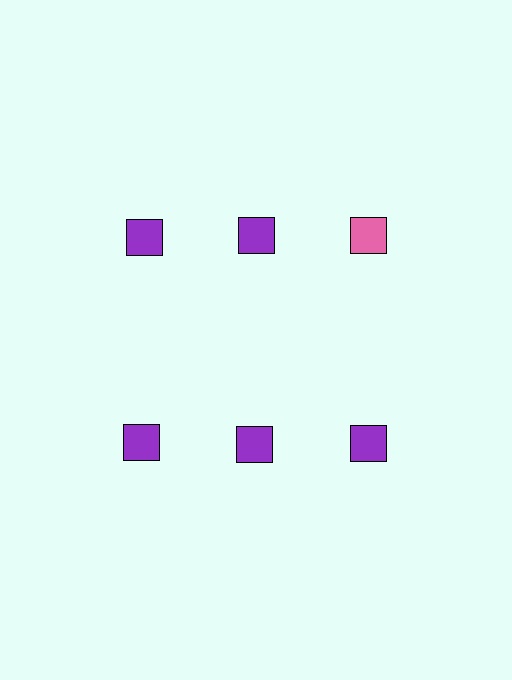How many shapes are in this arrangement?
There are 6 shapes arranged in a grid pattern.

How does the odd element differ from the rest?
It has a different color: pink instead of purple.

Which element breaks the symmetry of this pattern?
The pink square in the top row, center column breaks the symmetry. All other shapes are purple squares.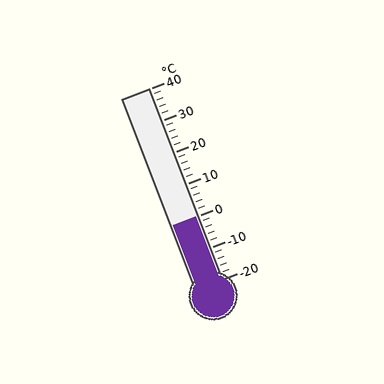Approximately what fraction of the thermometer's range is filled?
The thermometer is filled to approximately 35% of its range.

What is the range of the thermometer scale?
The thermometer scale ranges from -20°C to 40°C.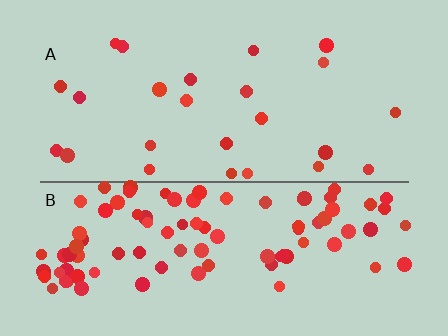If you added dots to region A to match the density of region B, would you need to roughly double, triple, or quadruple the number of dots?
Approximately quadruple.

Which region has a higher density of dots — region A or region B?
B (the bottom).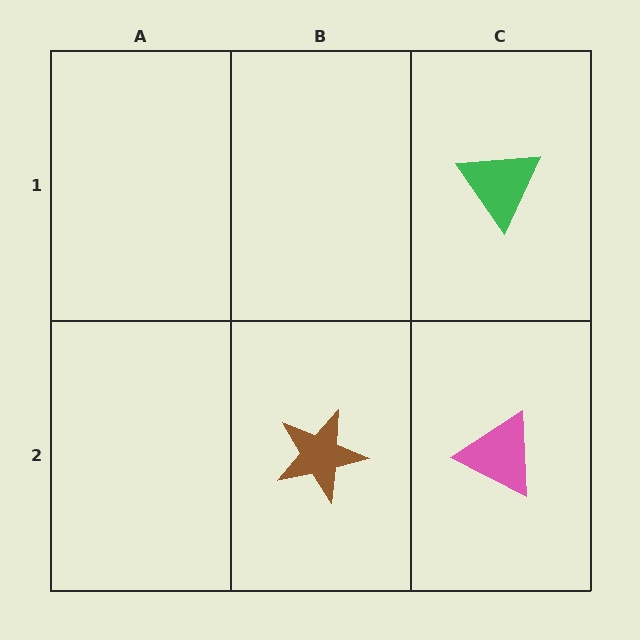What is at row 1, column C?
A green triangle.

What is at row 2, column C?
A pink triangle.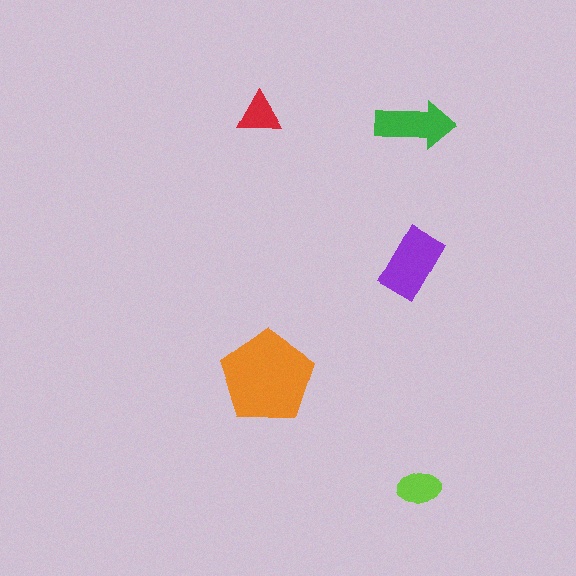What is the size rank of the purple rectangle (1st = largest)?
2nd.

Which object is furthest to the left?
The red triangle is leftmost.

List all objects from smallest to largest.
The red triangle, the lime ellipse, the green arrow, the purple rectangle, the orange pentagon.